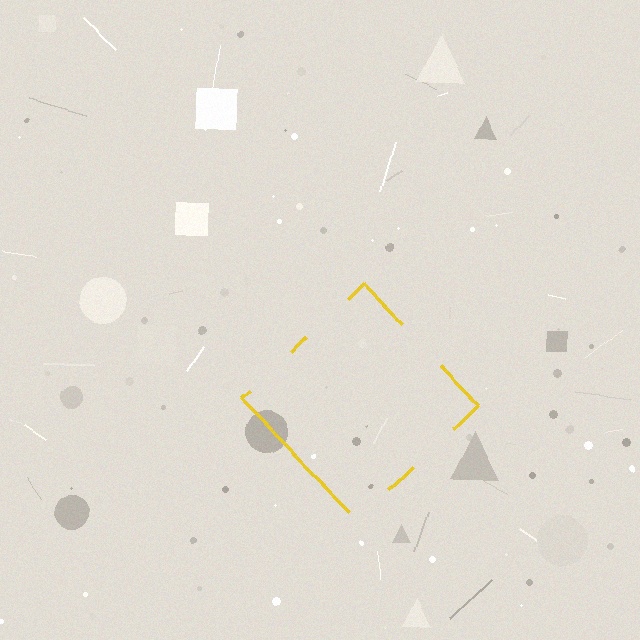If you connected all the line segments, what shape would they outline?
They would outline a diamond.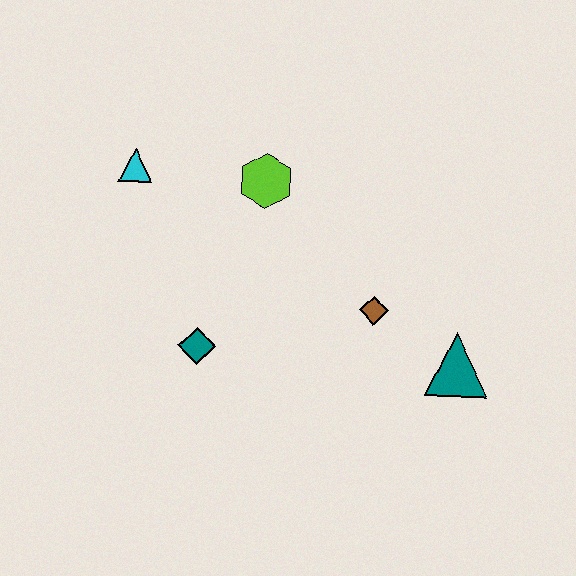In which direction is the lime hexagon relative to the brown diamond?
The lime hexagon is above the brown diamond.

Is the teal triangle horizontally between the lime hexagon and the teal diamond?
No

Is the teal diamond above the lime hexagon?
No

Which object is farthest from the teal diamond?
The teal triangle is farthest from the teal diamond.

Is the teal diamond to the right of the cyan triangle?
Yes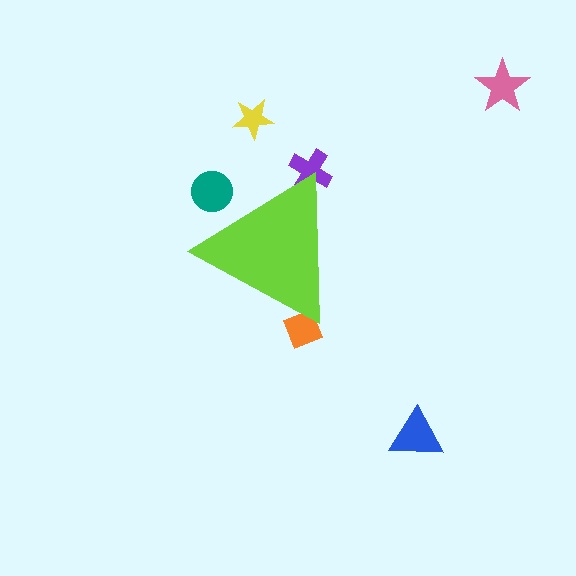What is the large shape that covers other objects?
A lime triangle.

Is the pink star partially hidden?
No, the pink star is fully visible.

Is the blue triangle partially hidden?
No, the blue triangle is fully visible.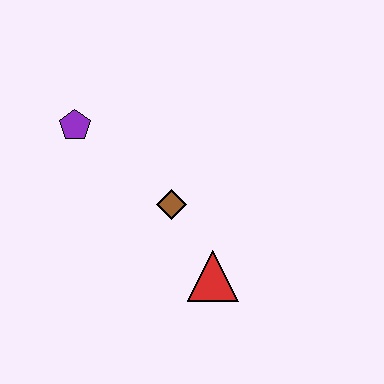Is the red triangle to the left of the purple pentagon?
No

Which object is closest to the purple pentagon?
The brown diamond is closest to the purple pentagon.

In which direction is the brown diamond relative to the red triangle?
The brown diamond is above the red triangle.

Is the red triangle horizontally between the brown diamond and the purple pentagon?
No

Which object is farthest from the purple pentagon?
The red triangle is farthest from the purple pentagon.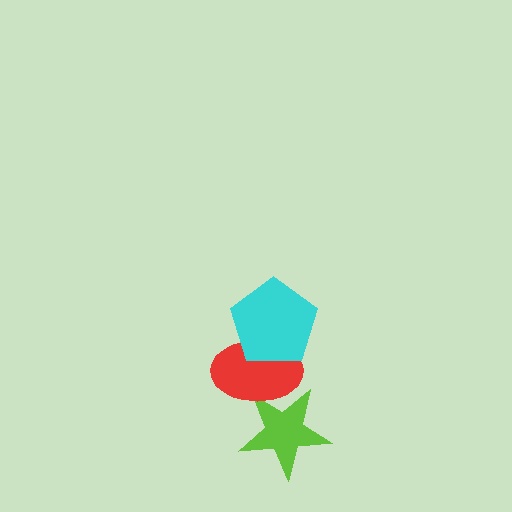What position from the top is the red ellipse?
The red ellipse is 2nd from the top.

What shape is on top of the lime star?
The red ellipse is on top of the lime star.